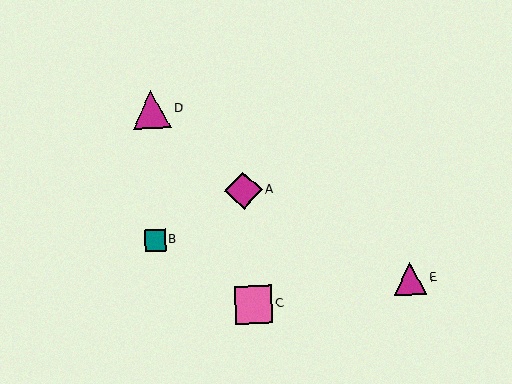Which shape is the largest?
The magenta triangle (labeled D) is the largest.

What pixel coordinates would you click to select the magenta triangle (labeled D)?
Click at (151, 109) to select the magenta triangle D.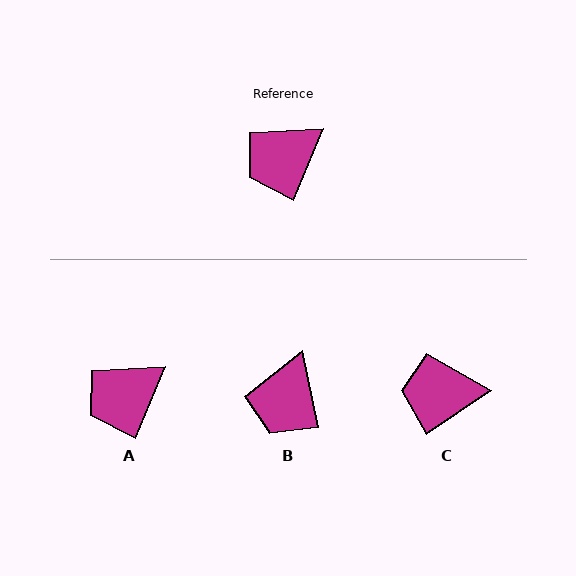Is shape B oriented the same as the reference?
No, it is off by about 34 degrees.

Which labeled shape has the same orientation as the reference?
A.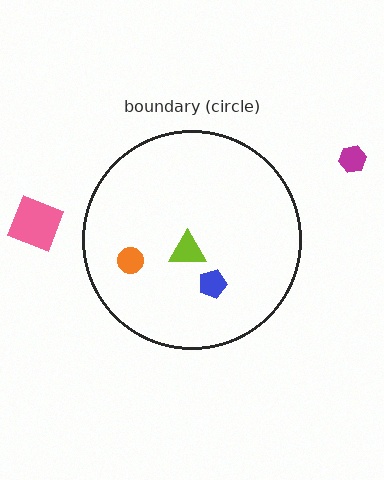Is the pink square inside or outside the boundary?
Outside.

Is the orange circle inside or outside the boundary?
Inside.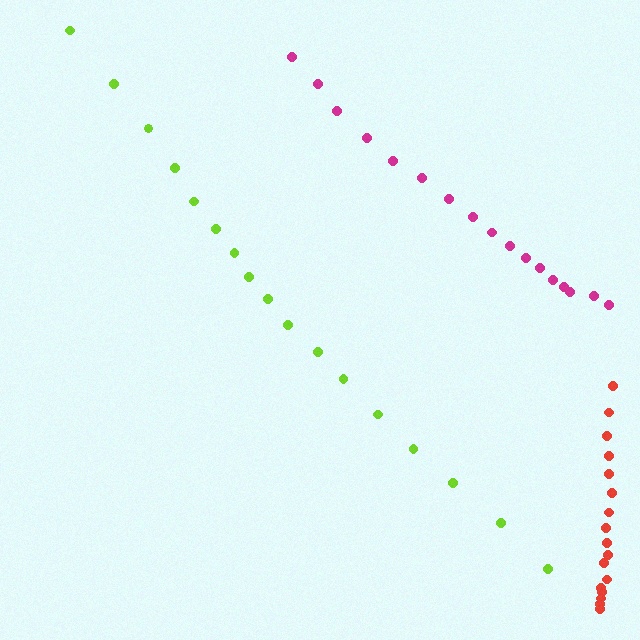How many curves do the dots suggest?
There are 3 distinct paths.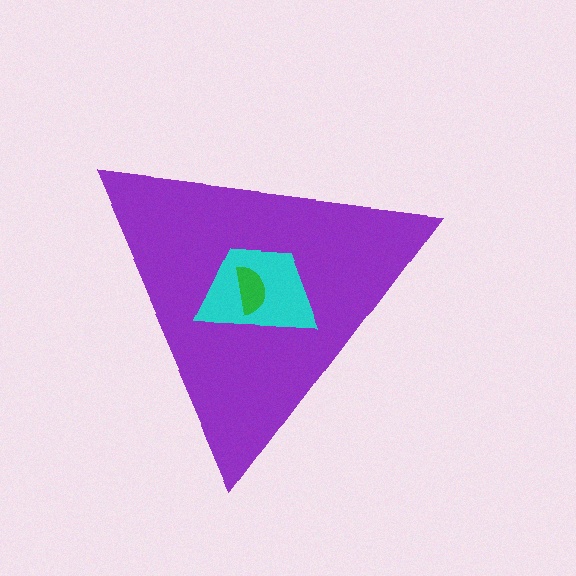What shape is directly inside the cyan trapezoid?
The green semicircle.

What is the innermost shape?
The green semicircle.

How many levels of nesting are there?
3.